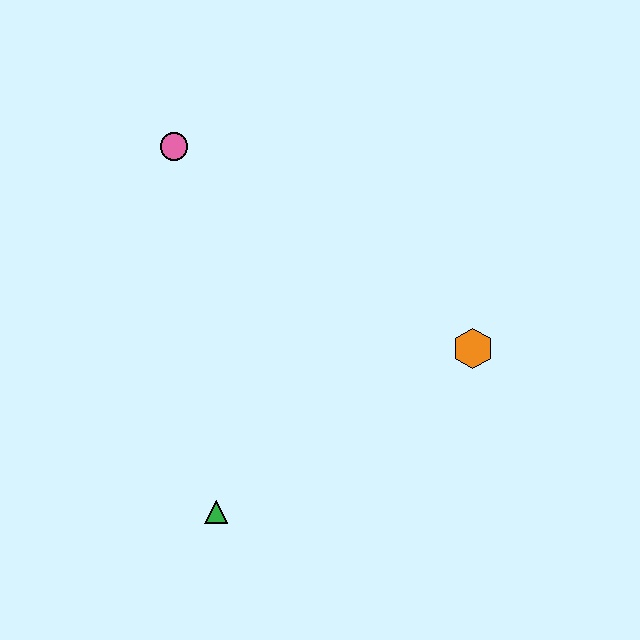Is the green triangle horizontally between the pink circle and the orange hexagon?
Yes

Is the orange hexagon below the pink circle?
Yes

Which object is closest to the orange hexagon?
The green triangle is closest to the orange hexagon.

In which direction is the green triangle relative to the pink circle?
The green triangle is below the pink circle.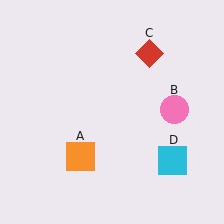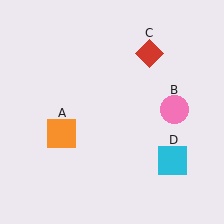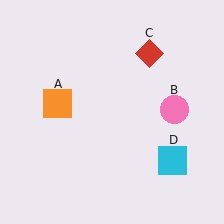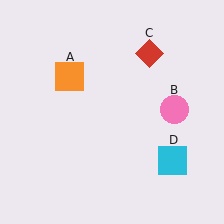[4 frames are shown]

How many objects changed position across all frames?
1 object changed position: orange square (object A).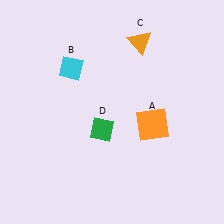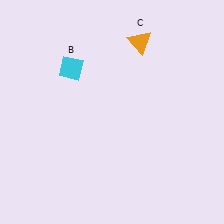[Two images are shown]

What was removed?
The green diamond (D), the orange square (A) were removed in Image 2.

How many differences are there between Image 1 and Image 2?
There are 2 differences between the two images.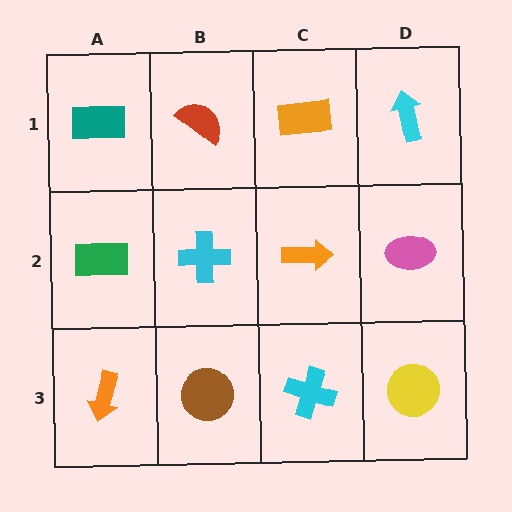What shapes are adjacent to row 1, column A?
A green rectangle (row 2, column A), a red semicircle (row 1, column B).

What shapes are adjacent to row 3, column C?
An orange arrow (row 2, column C), a brown circle (row 3, column B), a yellow circle (row 3, column D).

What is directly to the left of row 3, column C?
A brown circle.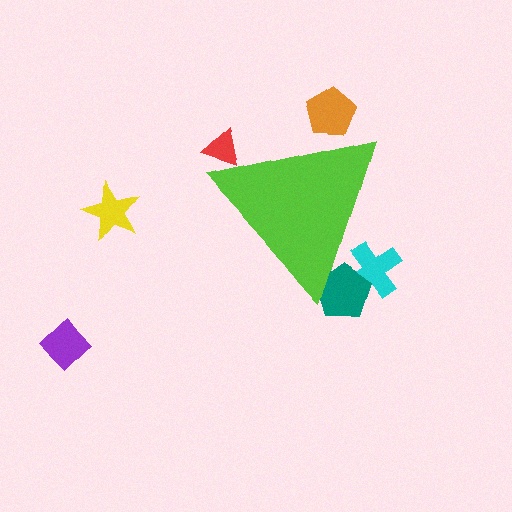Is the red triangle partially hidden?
Yes, the red triangle is partially hidden behind the lime triangle.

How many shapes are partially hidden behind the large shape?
4 shapes are partially hidden.